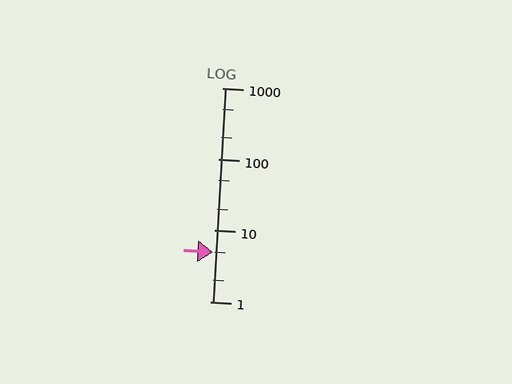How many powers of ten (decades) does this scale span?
The scale spans 3 decades, from 1 to 1000.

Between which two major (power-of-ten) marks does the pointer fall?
The pointer is between 1 and 10.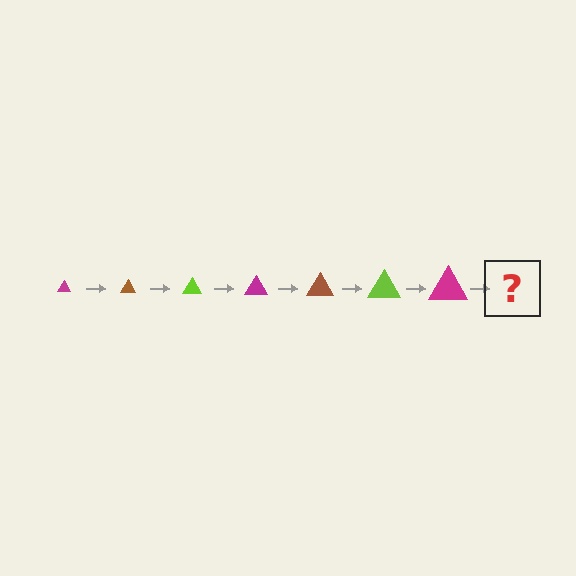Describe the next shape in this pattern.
It should be a brown triangle, larger than the previous one.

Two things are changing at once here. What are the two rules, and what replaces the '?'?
The two rules are that the triangle grows larger each step and the color cycles through magenta, brown, and lime. The '?' should be a brown triangle, larger than the previous one.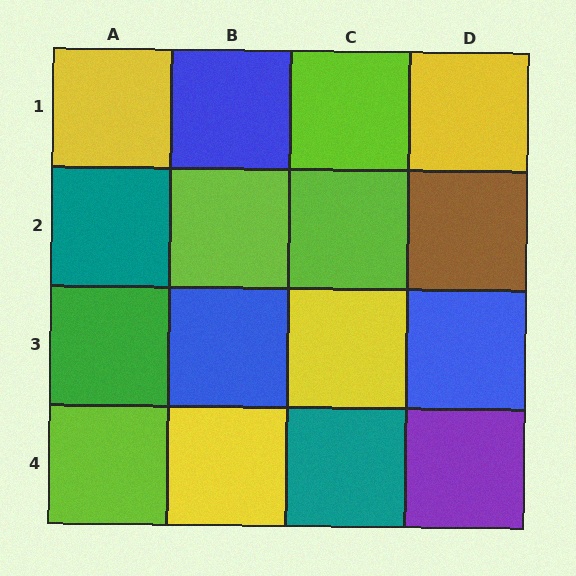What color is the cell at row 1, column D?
Yellow.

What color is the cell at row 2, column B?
Lime.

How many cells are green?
1 cell is green.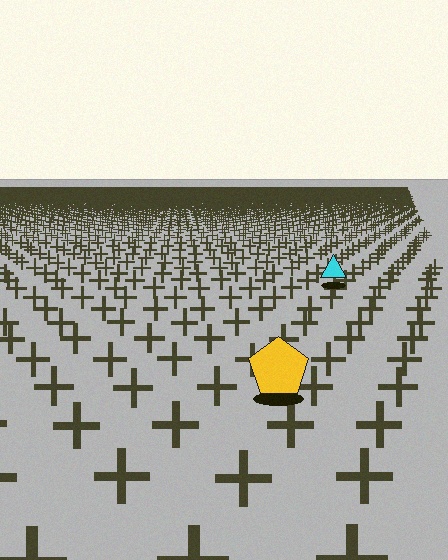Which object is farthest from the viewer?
The cyan triangle is farthest from the viewer. It appears smaller and the ground texture around it is denser.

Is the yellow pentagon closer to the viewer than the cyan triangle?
Yes. The yellow pentagon is closer — you can tell from the texture gradient: the ground texture is coarser near it.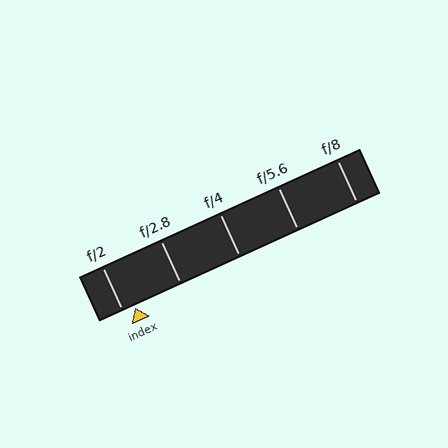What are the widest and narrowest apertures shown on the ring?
The widest aperture shown is f/2 and the narrowest is f/8.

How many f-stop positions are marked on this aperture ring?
There are 5 f-stop positions marked.